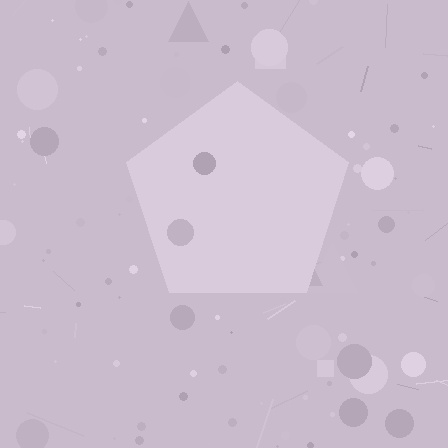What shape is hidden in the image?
A pentagon is hidden in the image.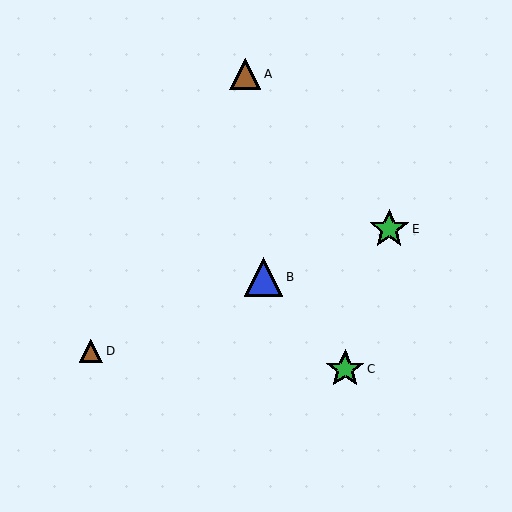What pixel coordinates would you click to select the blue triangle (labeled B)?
Click at (264, 277) to select the blue triangle B.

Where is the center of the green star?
The center of the green star is at (389, 229).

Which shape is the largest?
The green star (labeled E) is the largest.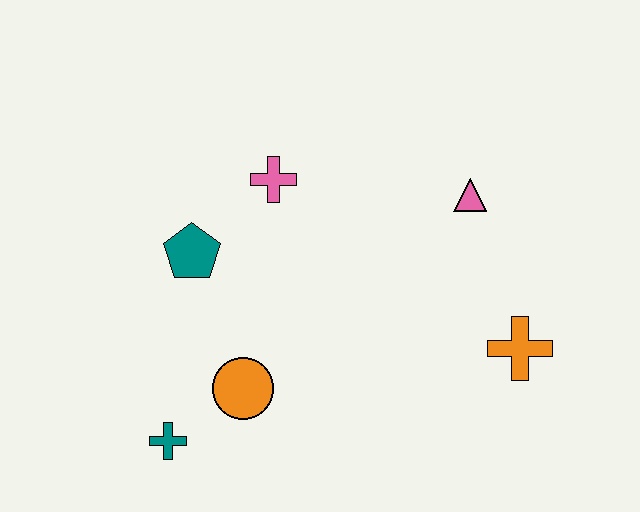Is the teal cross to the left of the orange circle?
Yes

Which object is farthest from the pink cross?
The orange cross is farthest from the pink cross.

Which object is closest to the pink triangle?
The orange cross is closest to the pink triangle.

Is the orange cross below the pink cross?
Yes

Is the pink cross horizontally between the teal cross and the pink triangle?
Yes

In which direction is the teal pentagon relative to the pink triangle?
The teal pentagon is to the left of the pink triangle.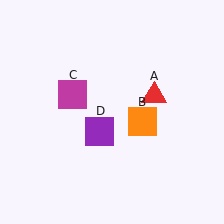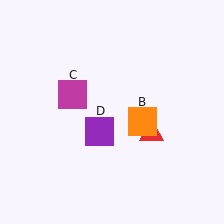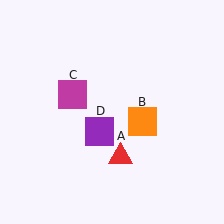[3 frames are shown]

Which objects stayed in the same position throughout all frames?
Orange square (object B) and magenta square (object C) and purple square (object D) remained stationary.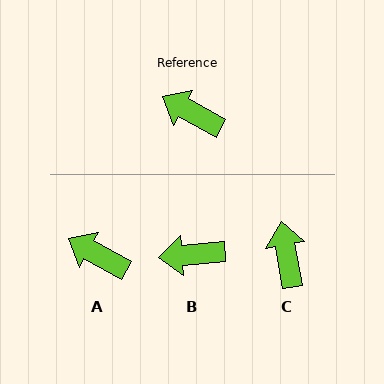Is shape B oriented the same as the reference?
No, it is off by about 33 degrees.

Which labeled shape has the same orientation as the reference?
A.